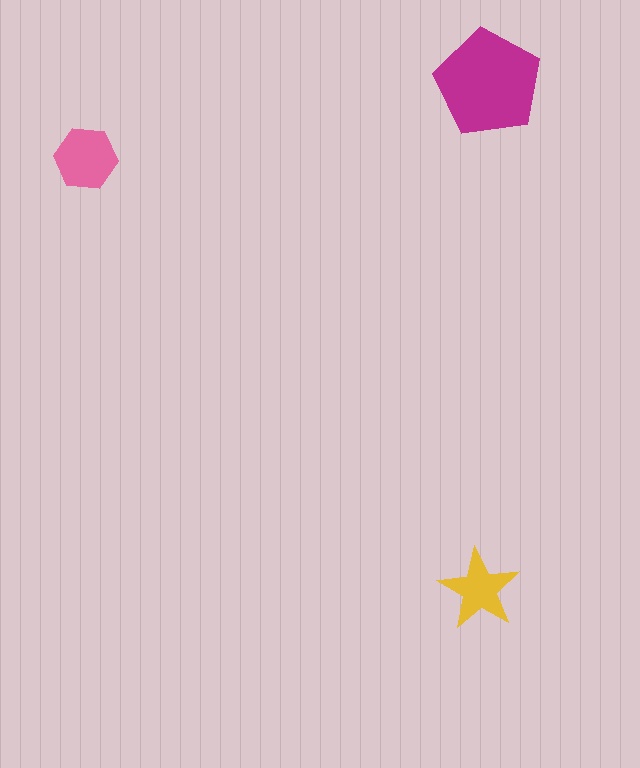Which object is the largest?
The magenta pentagon.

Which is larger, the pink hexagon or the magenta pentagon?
The magenta pentagon.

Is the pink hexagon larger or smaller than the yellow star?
Larger.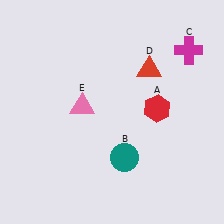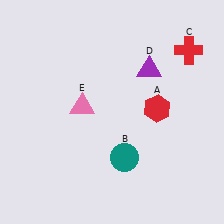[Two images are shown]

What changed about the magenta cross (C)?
In Image 1, C is magenta. In Image 2, it changed to red.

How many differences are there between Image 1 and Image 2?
There are 2 differences between the two images.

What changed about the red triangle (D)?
In Image 1, D is red. In Image 2, it changed to purple.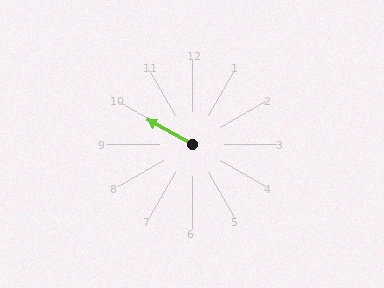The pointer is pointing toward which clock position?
Roughly 10 o'clock.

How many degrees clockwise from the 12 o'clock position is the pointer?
Approximately 299 degrees.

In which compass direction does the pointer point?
Northwest.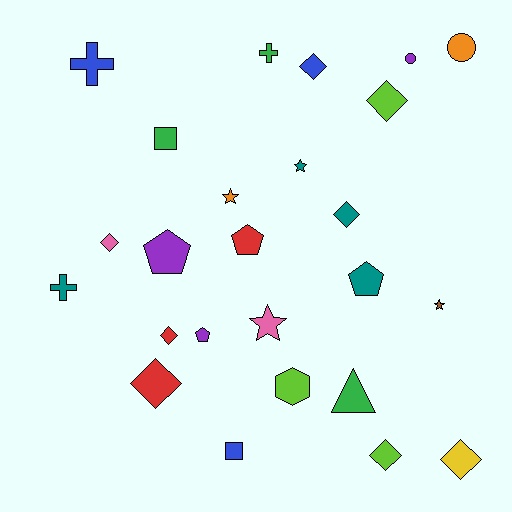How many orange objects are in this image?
There are 2 orange objects.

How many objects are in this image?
There are 25 objects.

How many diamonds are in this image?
There are 8 diamonds.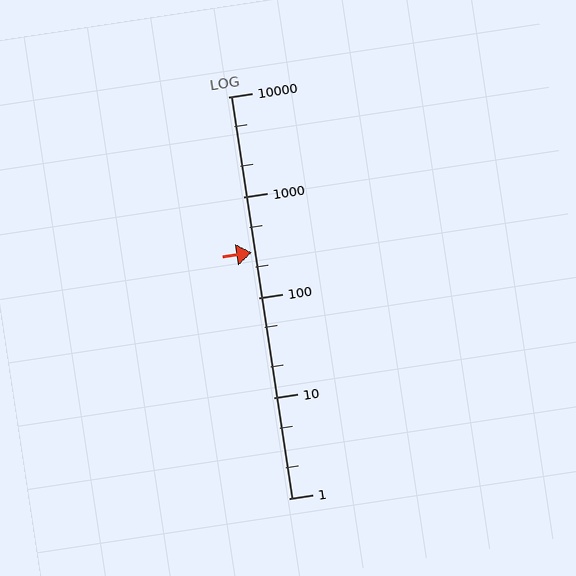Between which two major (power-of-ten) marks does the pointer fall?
The pointer is between 100 and 1000.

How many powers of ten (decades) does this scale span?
The scale spans 4 decades, from 1 to 10000.